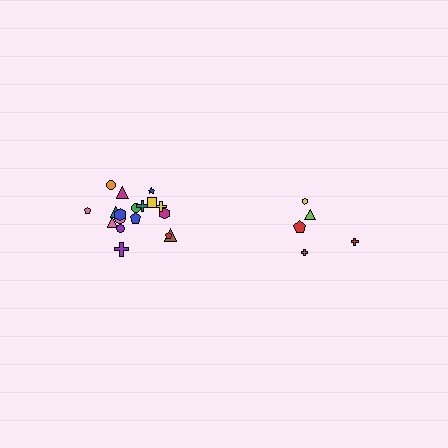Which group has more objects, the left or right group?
The left group.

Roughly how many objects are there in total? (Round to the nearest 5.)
Roughly 25 objects in total.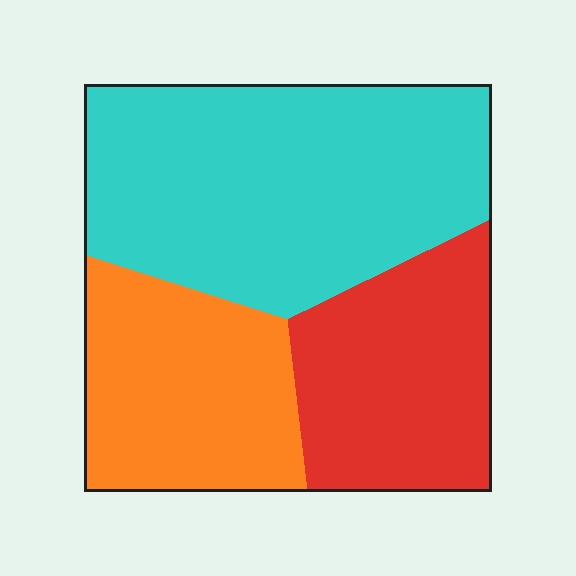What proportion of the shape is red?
Red covers roughly 25% of the shape.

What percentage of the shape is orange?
Orange covers about 25% of the shape.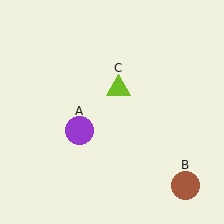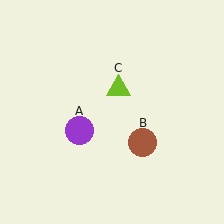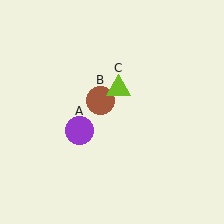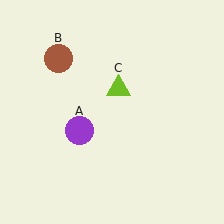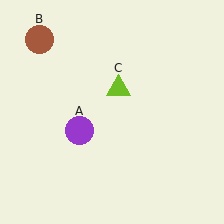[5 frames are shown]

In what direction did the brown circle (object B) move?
The brown circle (object B) moved up and to the left.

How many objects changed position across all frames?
1 object changed position: brown circle (object B).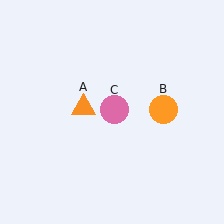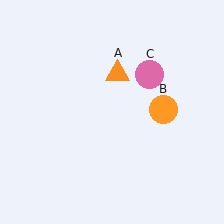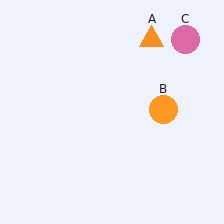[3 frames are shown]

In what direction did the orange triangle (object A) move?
The orange triangle (object A) moved up and to the right.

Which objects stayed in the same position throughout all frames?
Orange circle (object B) remained stationary.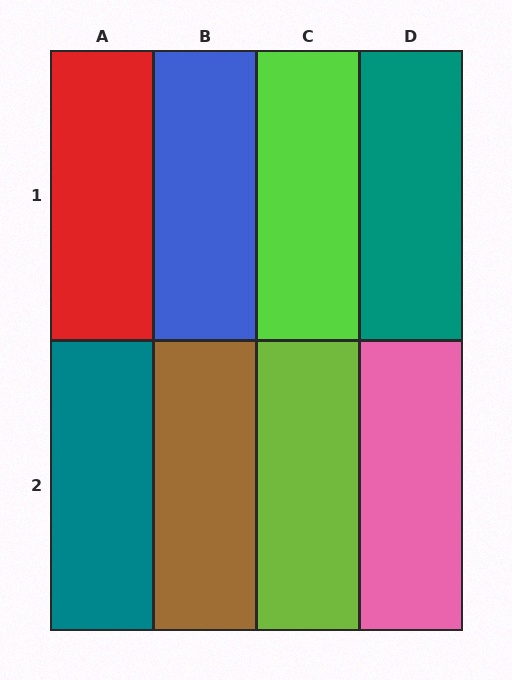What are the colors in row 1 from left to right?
Red, blue, lime, teal.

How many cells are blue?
1 cell is blue.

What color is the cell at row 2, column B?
Brown.